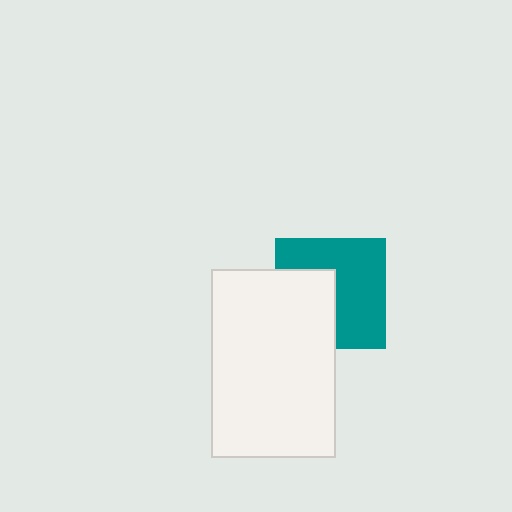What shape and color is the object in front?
The object in front is a white rectangle.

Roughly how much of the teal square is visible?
About half of it is visible (roughly 61%).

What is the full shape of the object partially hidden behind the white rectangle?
The partially hidden object is a teal square.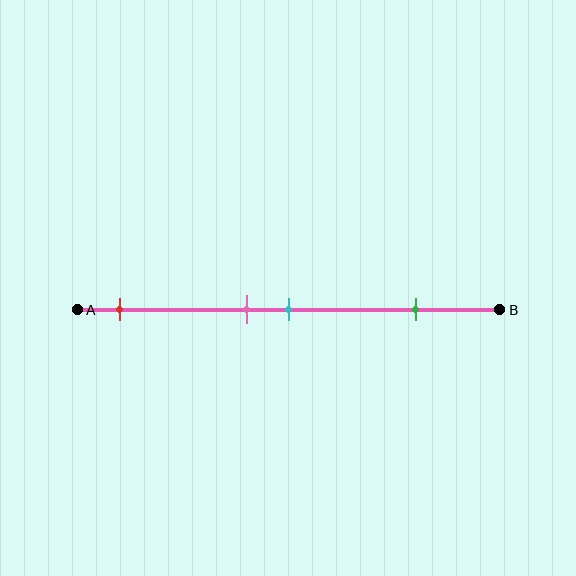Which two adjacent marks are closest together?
The pink and cyan marks are the closest adjacent pair.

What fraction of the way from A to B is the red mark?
The red mark is approximately 10% (0.1) of the way from A to B.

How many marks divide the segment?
There are 4 marks dividing the segment.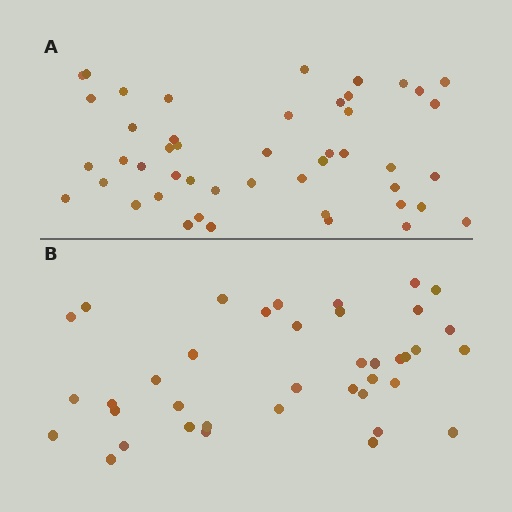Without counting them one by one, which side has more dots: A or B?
Region A (the top region) has more dots.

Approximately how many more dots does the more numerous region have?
Region A has roughly 8 or so more dots than region B.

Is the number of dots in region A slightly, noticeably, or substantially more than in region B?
Region A has only slightly more — the two regions are fairly close. The ratio is roughly 1.2 to 1.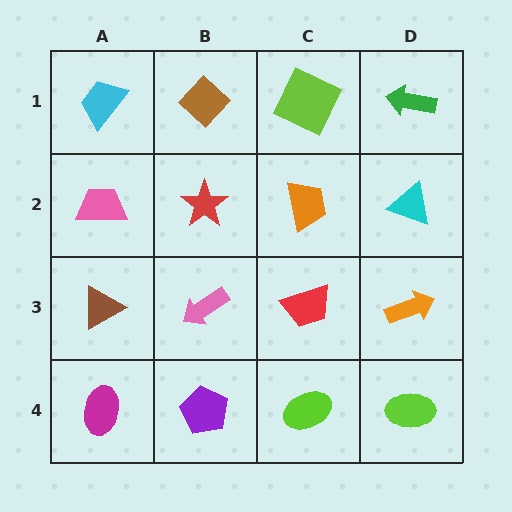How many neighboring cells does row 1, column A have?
2.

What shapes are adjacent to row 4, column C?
A red trapezoid (row 3, column C), a purple pentagon (row 4, column B), a lime ellipse (row 4, column D).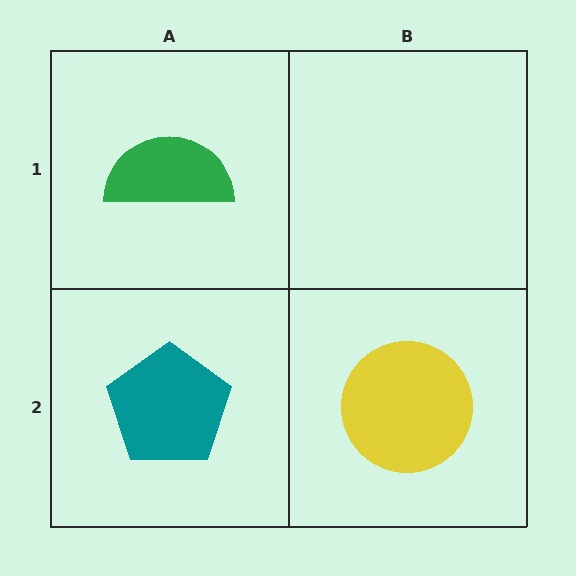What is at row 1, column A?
A green semicircle.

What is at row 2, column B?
A yellow circle.